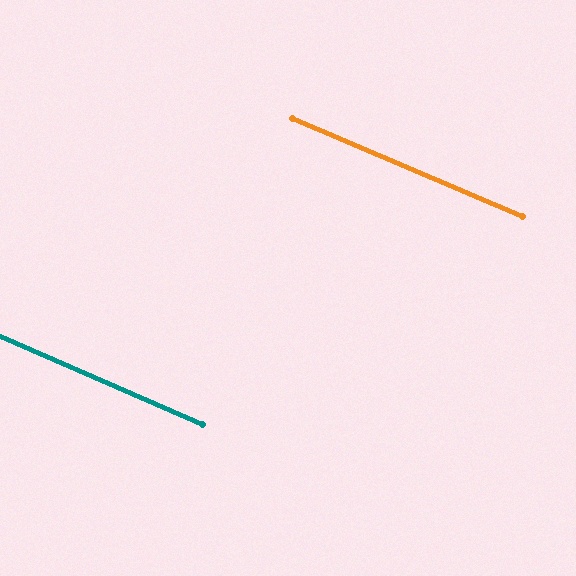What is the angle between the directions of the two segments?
Approximately 0 degrees.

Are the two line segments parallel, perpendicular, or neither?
Parallel — their directions differ by only 0.4°.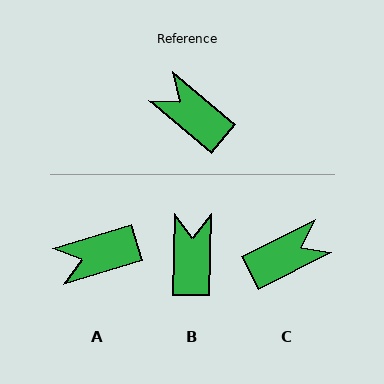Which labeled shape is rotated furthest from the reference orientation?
C, about 113 degrees away.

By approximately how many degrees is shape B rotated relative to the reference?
Approximately 51 degrees clockwise.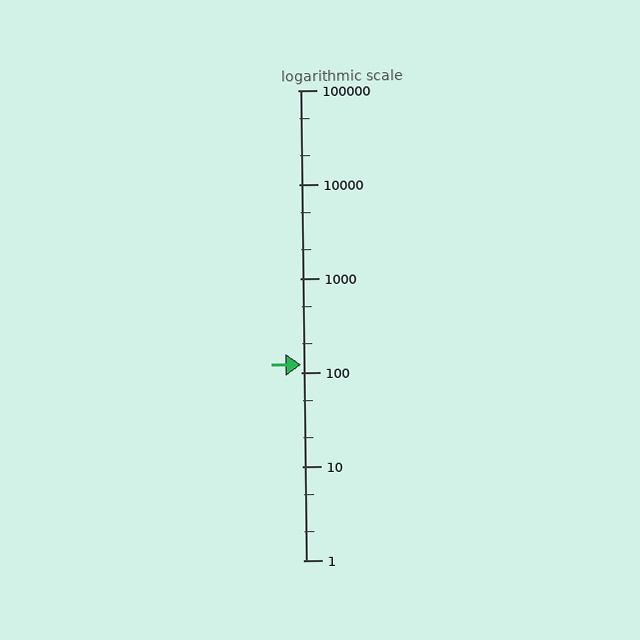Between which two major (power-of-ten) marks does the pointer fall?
The pointer is between 100 and 1000.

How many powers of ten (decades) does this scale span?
The scale spans 5 decades, from 1 to 100000.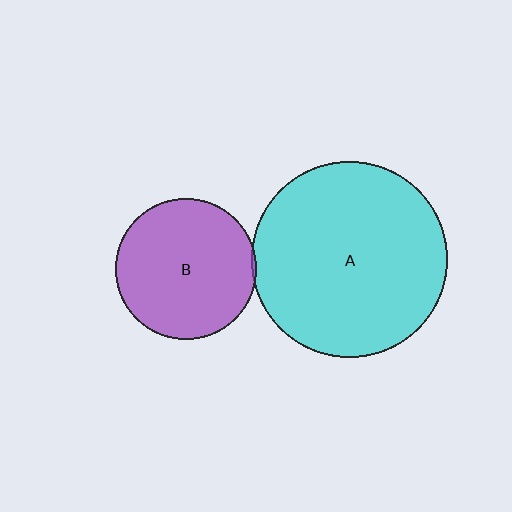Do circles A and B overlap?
Yes.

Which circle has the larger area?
Circle A (cyan).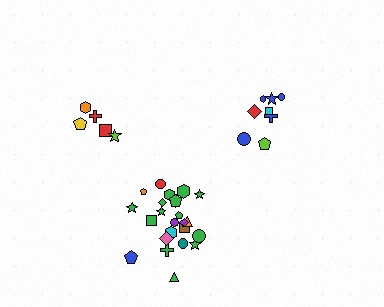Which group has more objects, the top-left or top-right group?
The top-right group.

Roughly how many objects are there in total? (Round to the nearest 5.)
Roughly 40 objects in total.